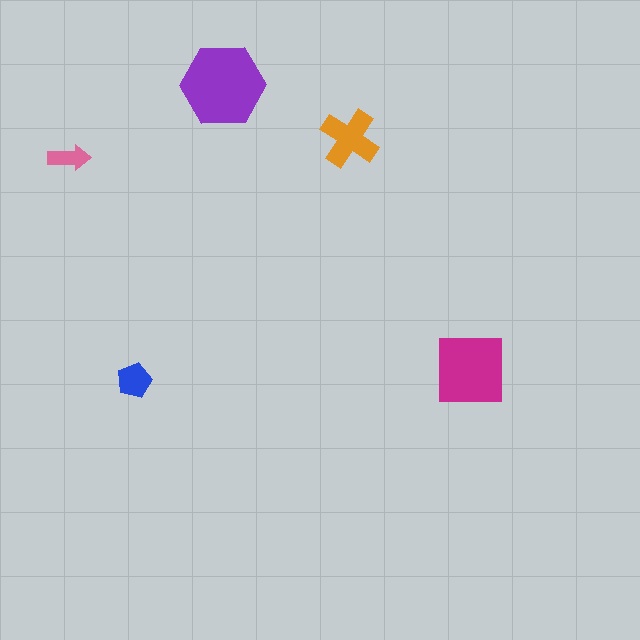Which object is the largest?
The purple hexagon.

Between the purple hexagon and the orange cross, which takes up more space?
The purple hexagon.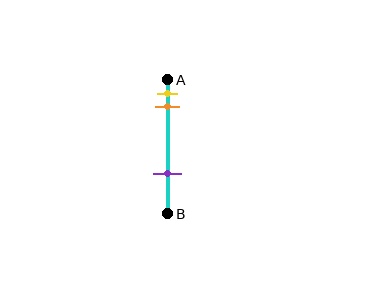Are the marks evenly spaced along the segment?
No, the marks are not evenly spaced.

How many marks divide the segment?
There are 3 marks dividing the segment.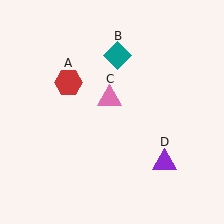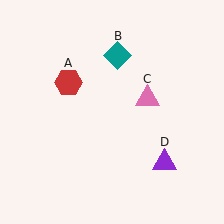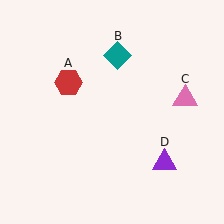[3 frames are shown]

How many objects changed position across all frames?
1 object changed position: pink triangle (object C).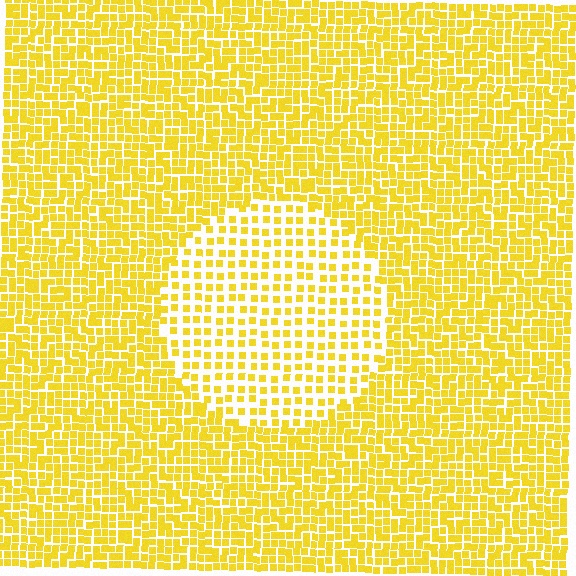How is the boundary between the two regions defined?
The boundary is defined by a change in element density (approximately 2.0x ratio). All elements are the same color, size, and shape.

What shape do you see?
I see a circle.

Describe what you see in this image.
The image contains small yellow elements arranged at two different densities. A circle-shaped region is visible where the elements are less densely packed than the surrounding area.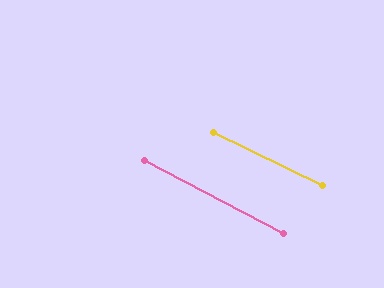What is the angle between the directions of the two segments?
Approximately 2 degrees.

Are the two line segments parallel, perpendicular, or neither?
Parallel — their directions differ by only 1.8°.